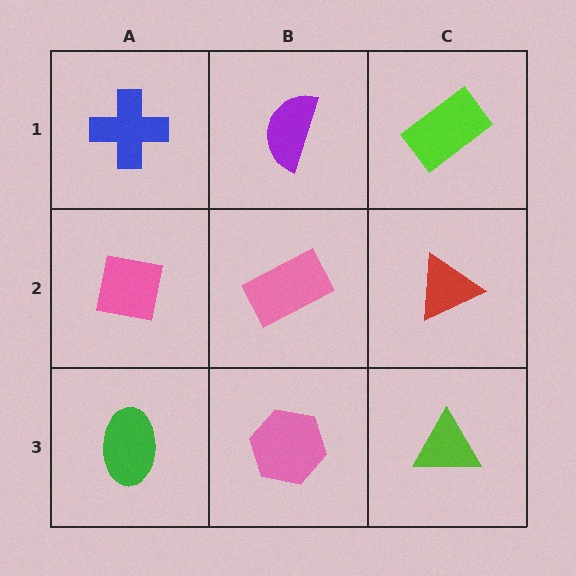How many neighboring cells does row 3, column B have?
3.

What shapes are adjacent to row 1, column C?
A red triangle (row 2, column C), a purple semicircle (row 1, column B).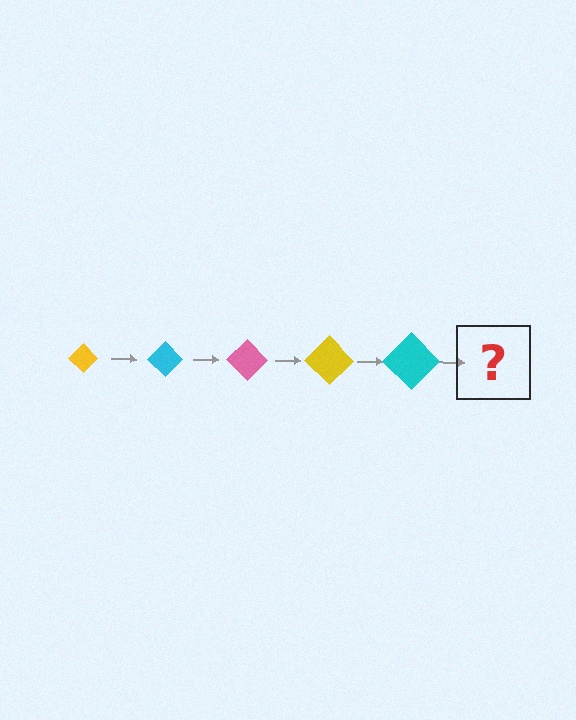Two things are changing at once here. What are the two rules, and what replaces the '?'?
The two rules are that the diamond grows larger each step and the color cycles through yellow, cyan, and pink. The '?' should be a pink diamond, larger than the previous one.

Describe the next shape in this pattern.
It should be a pink diamond, larger than the previous one.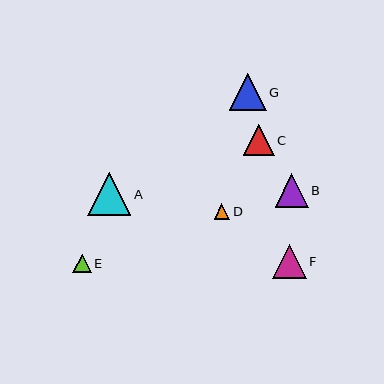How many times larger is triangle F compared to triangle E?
Triangle F is approximately 1.8 times the size of triangle E.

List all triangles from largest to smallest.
From largest to smallest: A, G, F, B, C, E, D.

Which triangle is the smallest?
Triangle D is the smallest with a size of approximately 15 pixels.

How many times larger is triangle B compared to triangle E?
Triangle B is approximately 1.8 times the size of triangle E.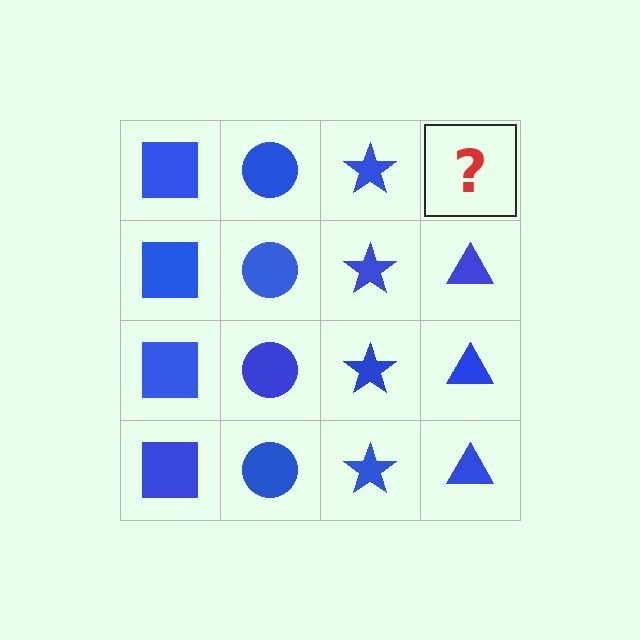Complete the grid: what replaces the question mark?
The question mark should be replaced with a blue triangle.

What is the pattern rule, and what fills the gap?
The rule is that each column has a consistent shape. The gap should be filled with a blue triangle.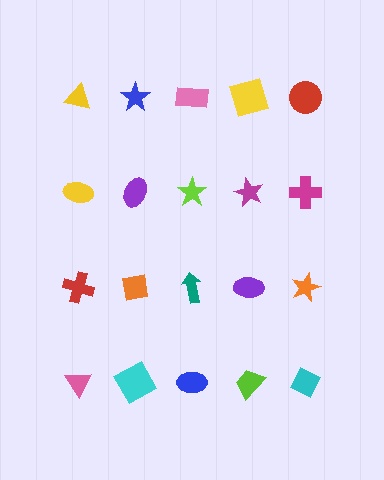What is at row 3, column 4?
A purple ellipse.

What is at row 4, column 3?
A blue ellipse.